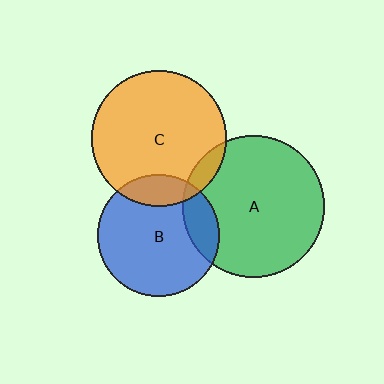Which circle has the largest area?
Circle A (green).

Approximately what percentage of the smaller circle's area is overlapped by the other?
Approximately 15%.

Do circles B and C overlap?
Yes.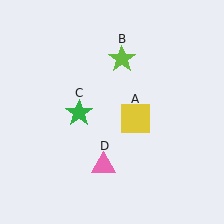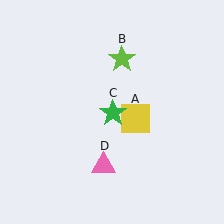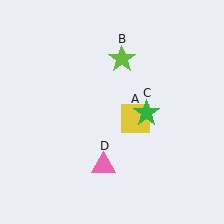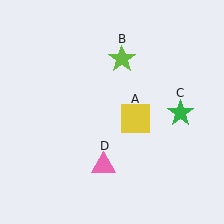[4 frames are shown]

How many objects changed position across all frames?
1 object changed position: green star (object C).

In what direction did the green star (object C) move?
The green star (object C) moved right.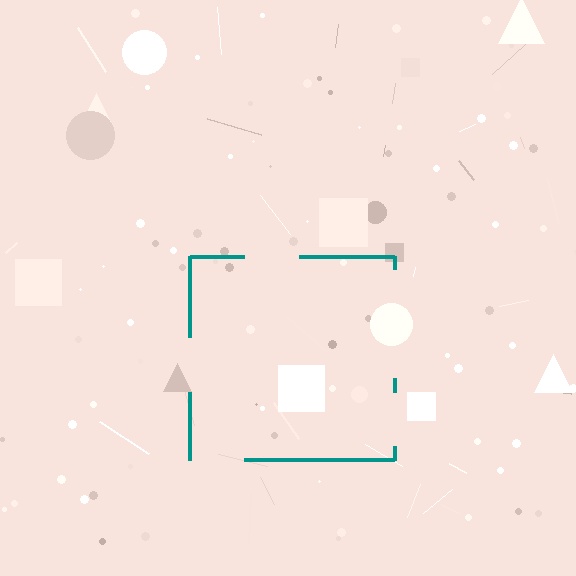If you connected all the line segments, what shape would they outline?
They would outline a square.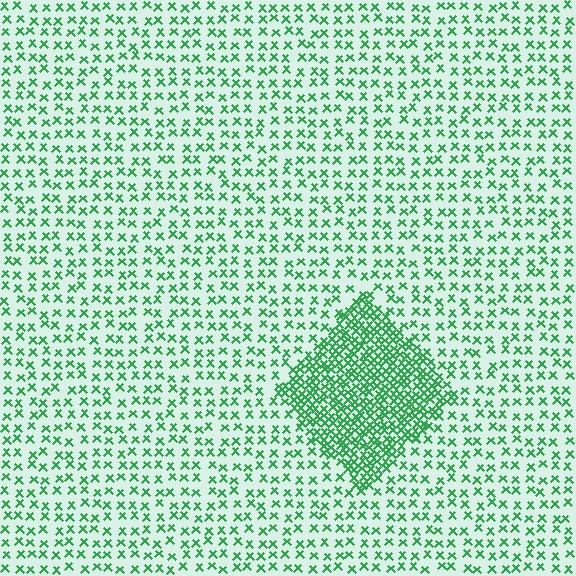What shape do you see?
I see a diamond.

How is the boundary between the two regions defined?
The boundary is defined by a change in element density (approximately 2.8x ratio). All elements are the same color, size, and shape.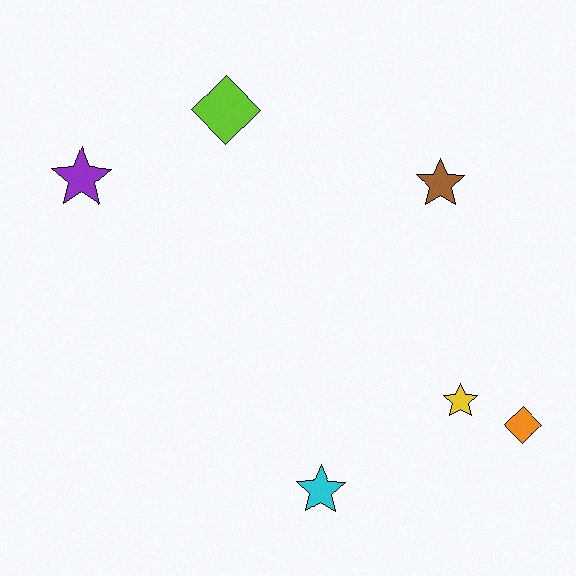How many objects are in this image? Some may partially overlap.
There are 6 objects.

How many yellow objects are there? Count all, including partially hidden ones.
There is 1 yellow object.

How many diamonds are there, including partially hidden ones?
There are 2 diamonds.